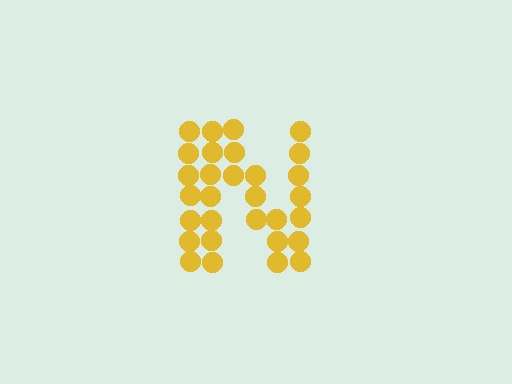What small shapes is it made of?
It is made of small circles.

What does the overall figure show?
The overall figure shows the letter N.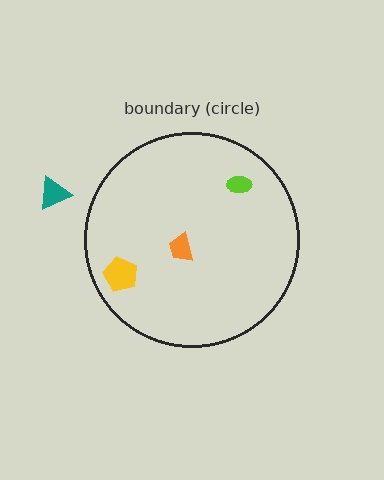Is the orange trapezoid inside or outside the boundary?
Inside.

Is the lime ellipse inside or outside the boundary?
Inside.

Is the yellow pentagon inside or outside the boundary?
Inside.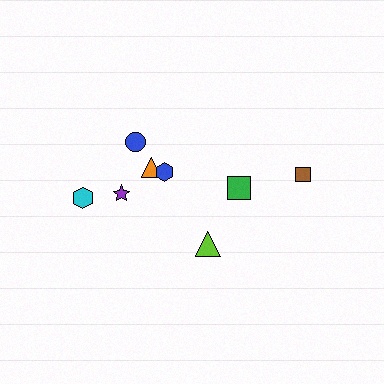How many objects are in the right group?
There are 3 objects.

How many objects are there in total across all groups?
There are 8 objects.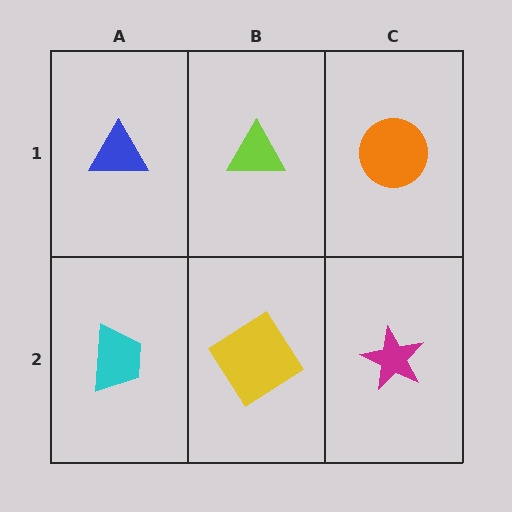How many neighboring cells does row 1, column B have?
3.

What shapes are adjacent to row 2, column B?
A lime triangle (row 1, column B), a cyan trapezoid (row 2, column A), a magenta star (row 2, column C).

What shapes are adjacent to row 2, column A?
A blue triangle (row 1, column A), a yellow diamond (row 2, column B).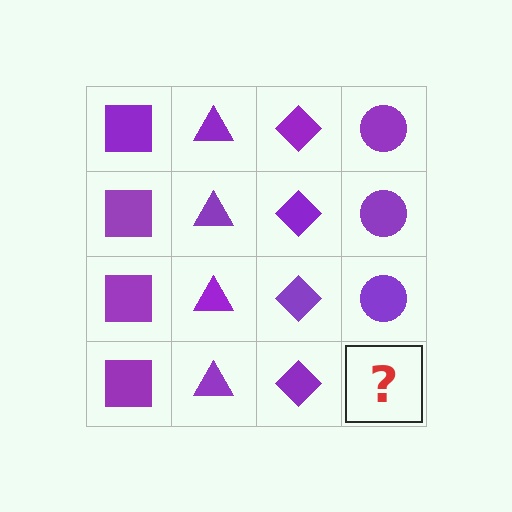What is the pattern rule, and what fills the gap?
The rule is that each column has a consistent shape. The gap should be filled with a purple circle.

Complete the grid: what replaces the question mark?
The question mark should be replaced with a purple circle.